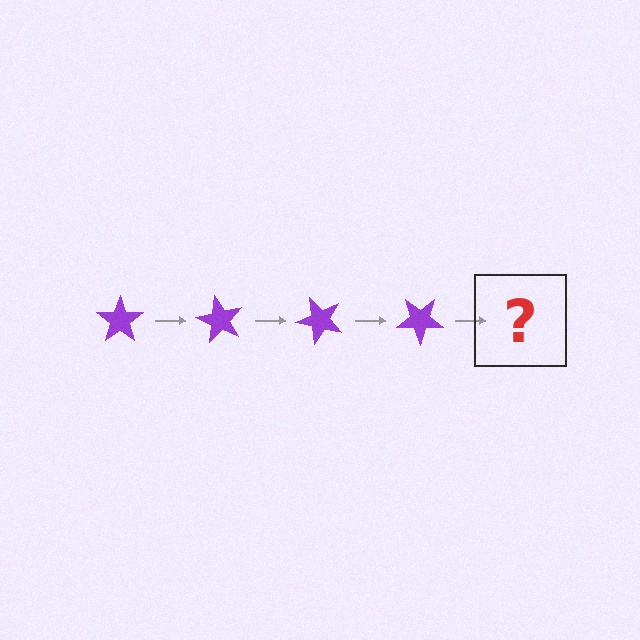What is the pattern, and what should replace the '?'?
The pattern is that the star rotates 60 degrees each step. The '?' should be a purple star rotated 240 degrees.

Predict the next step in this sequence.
The next step is a purple star rotated 240 degrees.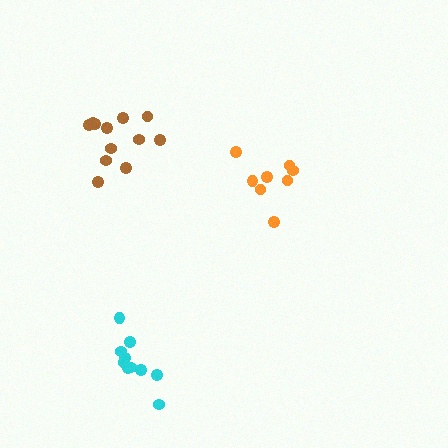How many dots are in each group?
Group 1: 12 dots, Group 2: 8 dots, Group 3: 11 dots (31 total).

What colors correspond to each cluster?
The clusters are colored: brown, orange, cyan.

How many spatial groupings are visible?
There are 3 spatial groupings.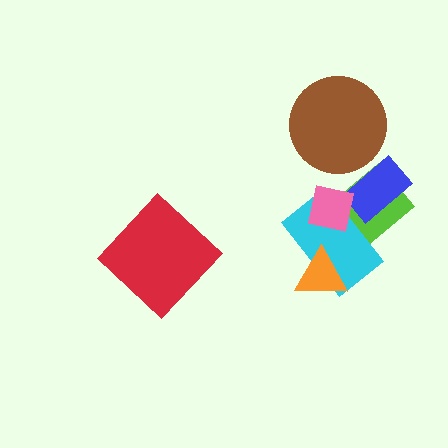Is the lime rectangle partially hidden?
Yes, it is partially covered by another shape.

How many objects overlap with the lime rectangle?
3 objects overlap with the lime rectangle.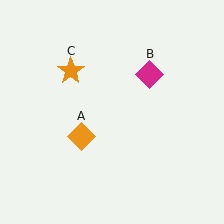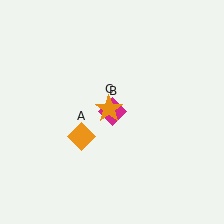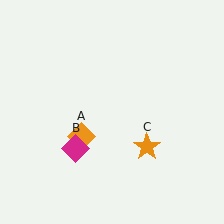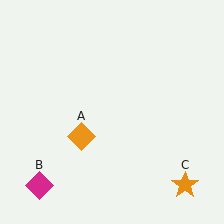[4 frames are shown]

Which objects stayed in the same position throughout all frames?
Orange diamond (object A) remained stationary.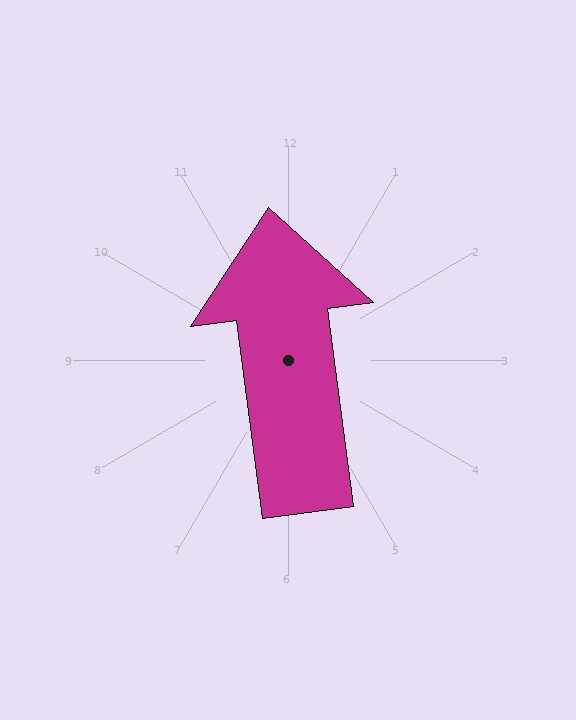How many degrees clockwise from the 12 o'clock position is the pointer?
Approximately 353 degrees.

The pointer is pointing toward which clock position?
Roughly 12 o'clock.